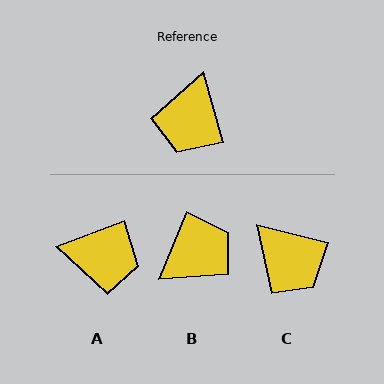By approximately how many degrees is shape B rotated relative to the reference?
Approximately 142 degrees counter-clockwise.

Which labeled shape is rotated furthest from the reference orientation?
B, about 142 degrees away.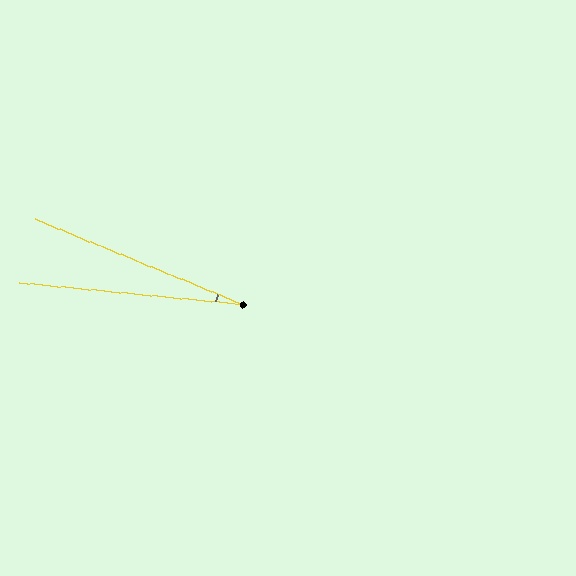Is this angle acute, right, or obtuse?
It is acute.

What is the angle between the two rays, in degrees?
Approximately 17 degrees.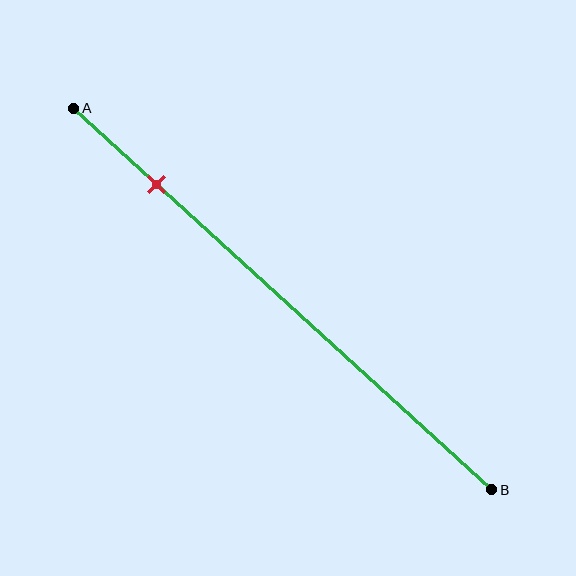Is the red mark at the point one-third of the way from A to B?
No, the mark is at about 20% from A, not at the 33% one-third point.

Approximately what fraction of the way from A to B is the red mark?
The red mark is approximately 20% of the way from A to B.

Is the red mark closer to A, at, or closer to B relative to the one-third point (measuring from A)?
The red mark is closer to point A than the one-third point of segment AB.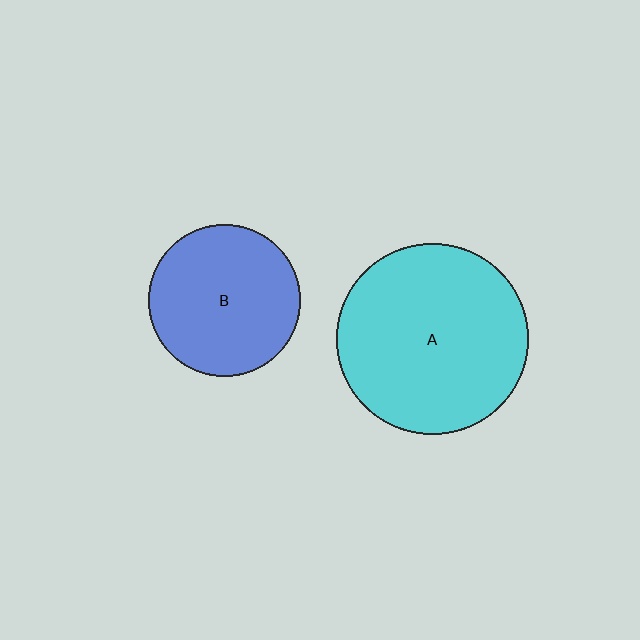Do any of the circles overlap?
No, none of the circles overlap.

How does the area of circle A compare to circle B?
Approximately 1.6 times.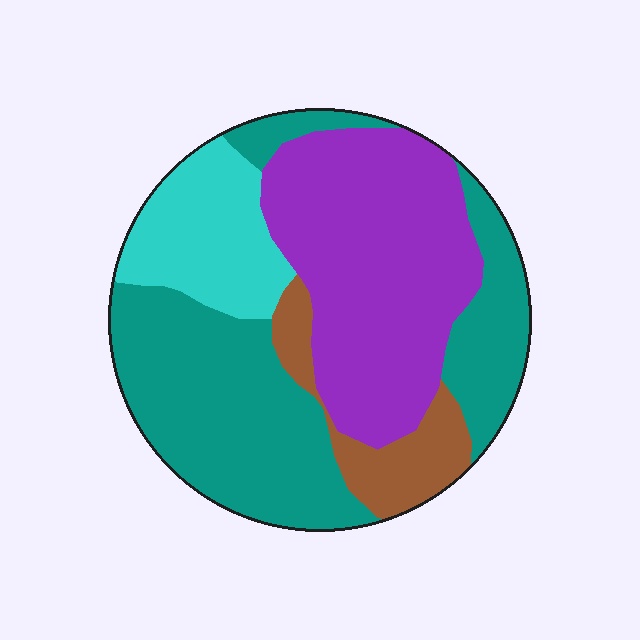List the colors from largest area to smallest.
From largest to smallest: teal, purple, cyan, brown.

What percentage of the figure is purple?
Purple takes up about one third (1/3) of the figure.